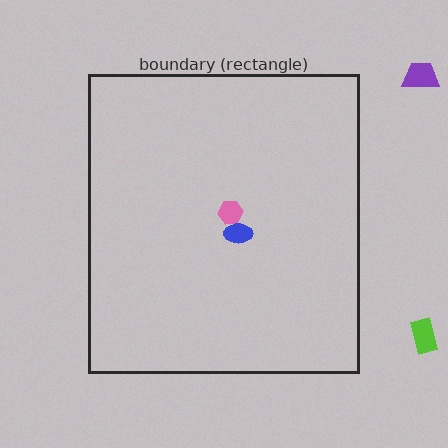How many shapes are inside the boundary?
2 inside, 2 outside.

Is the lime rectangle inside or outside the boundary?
Outside.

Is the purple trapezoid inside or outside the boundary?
Outside.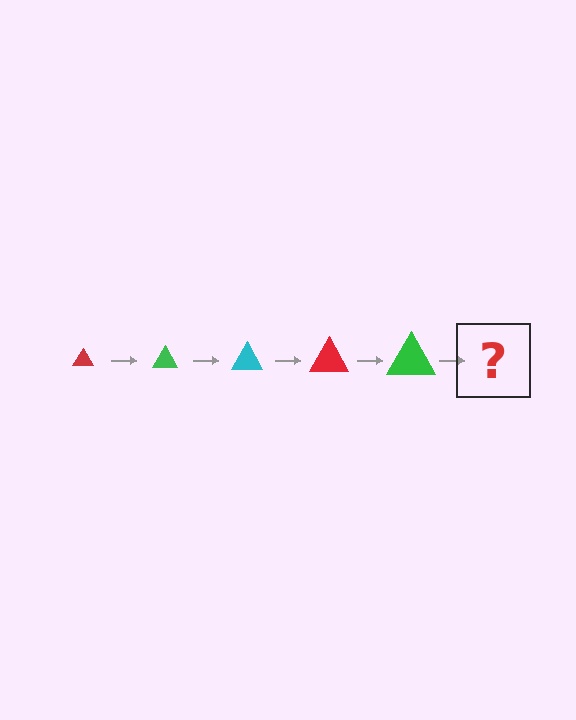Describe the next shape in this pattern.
It should be a cyan triangle, larger than the previous one.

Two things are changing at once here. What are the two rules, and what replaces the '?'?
The two rules are that the triangle grows larger each step and the color cycles through red, green, and cyan. The '?' should be a cyan triangle, larger than the previous one.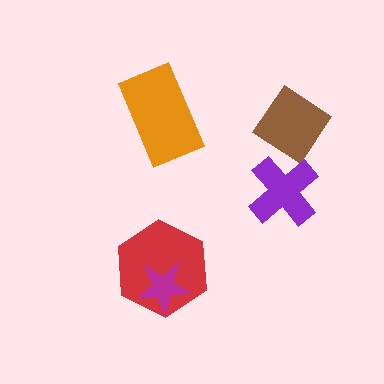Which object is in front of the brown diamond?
The purple cross is in front of the brown diamond.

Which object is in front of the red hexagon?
The magenta star is in front of the red hexagon.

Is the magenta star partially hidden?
No, no other shape covers it.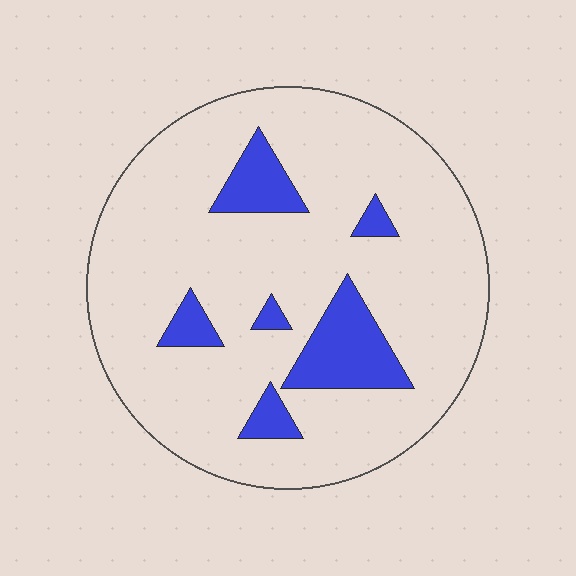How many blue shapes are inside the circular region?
6.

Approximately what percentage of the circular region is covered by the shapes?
Approximately 15%.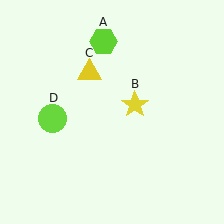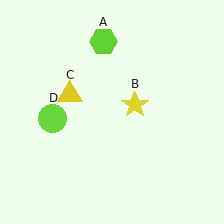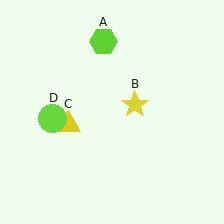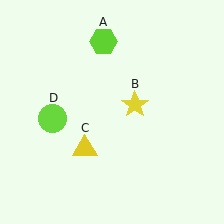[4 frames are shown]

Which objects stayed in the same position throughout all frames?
Lime hexagon (object A) and yellow star (object B) and lime circle (object D) remained stationary.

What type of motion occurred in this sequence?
The yellow triangle (object C) rotated counterclockwise around the center of the scene.